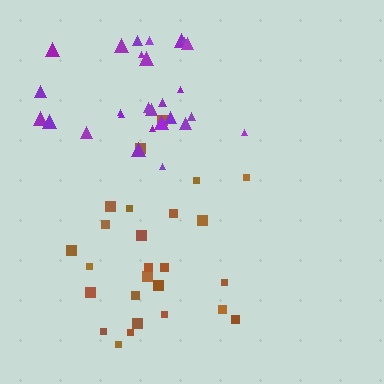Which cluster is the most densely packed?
Purple.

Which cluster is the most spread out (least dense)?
Brown.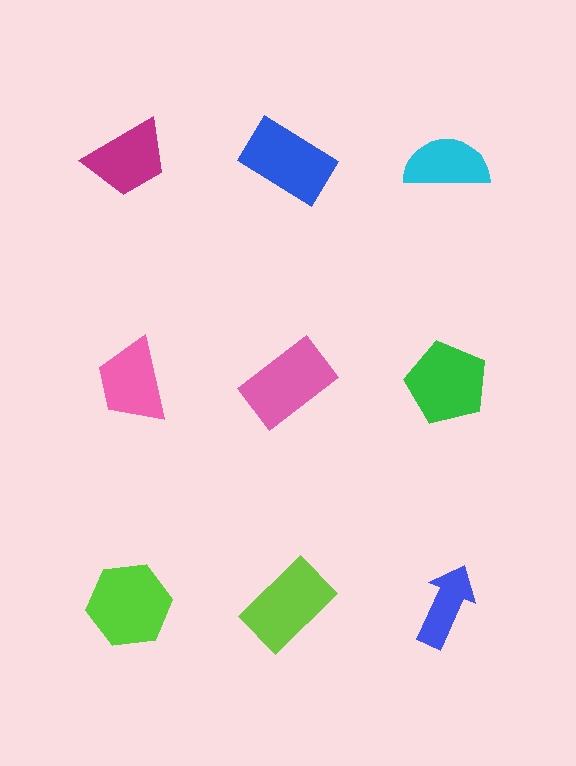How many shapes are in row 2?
3 shapes.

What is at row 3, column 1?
A lime hexagon.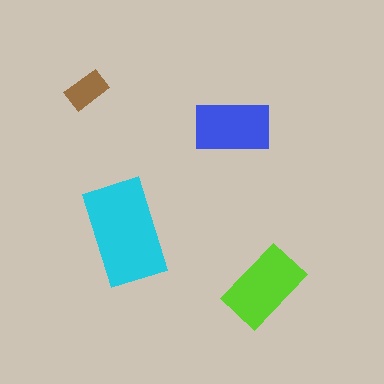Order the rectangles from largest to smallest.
the cyan one, the lime one, the blue one, the brown one.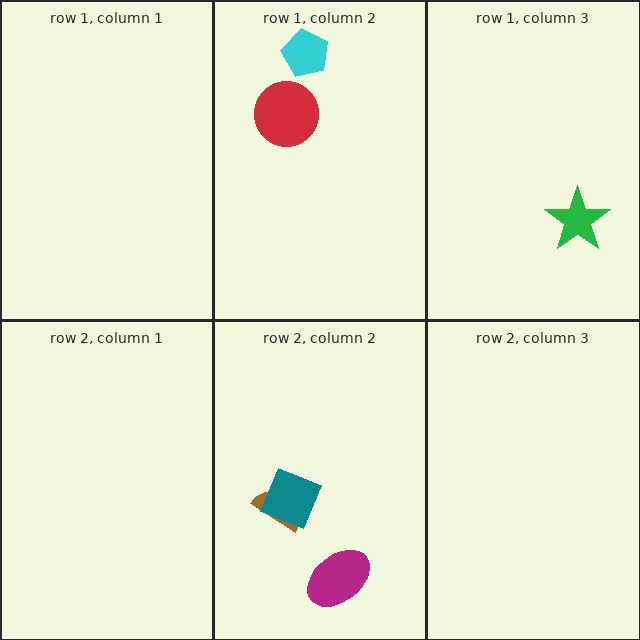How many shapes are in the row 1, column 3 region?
1.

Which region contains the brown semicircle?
The row 2, column 2 region.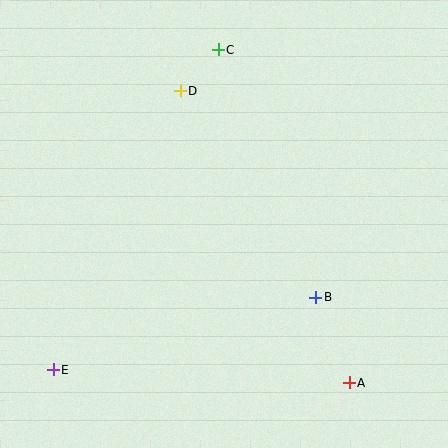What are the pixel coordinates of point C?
Point C is at (218, 50).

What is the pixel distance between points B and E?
The distance between B and E is 272 pixels.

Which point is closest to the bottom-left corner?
Point E is closest to the bottom-left corner.